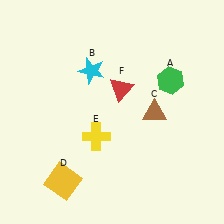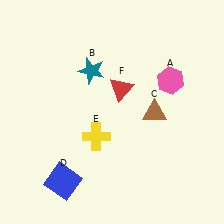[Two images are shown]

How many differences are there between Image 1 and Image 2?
There are 3 differences between the two images.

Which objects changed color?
A changed from green to pink. B changed from cyan to teal. D changed from yellow to blue.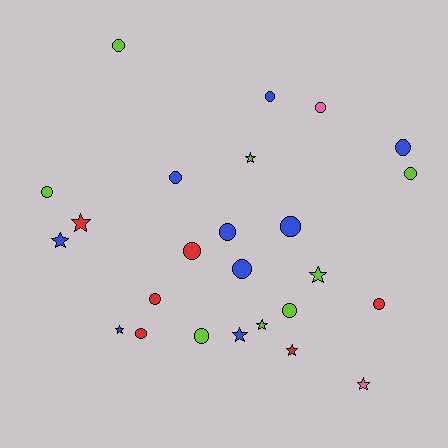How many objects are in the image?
There are 25 objects.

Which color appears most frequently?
Blue, with 9 objects.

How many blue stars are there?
There are 3 blue stars.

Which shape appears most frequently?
Circle, with 16 objects.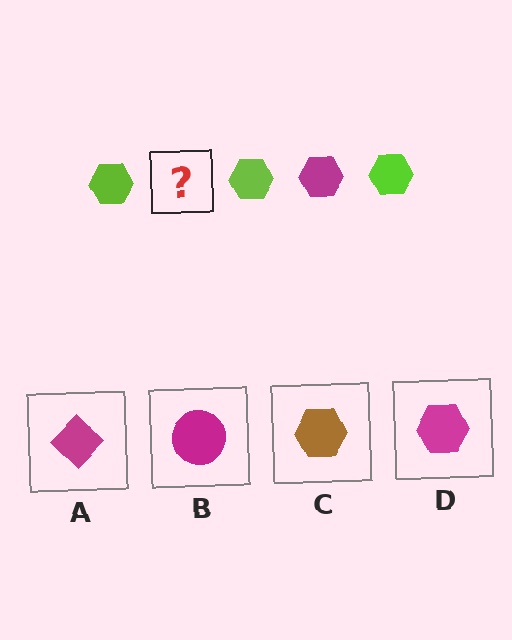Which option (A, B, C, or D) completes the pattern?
D.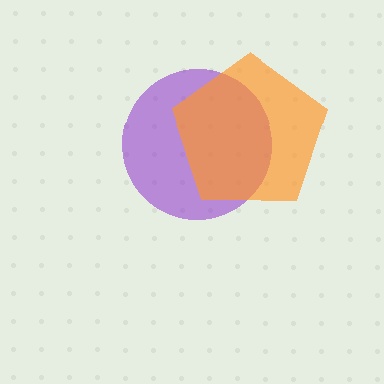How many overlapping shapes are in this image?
There are 2 overlapping shapes in the image.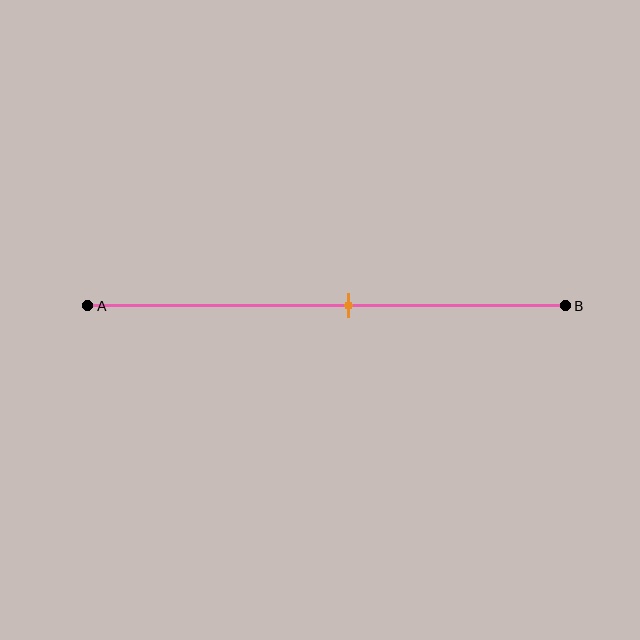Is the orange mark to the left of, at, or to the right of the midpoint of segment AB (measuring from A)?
The orange mark is to the right of the midpoint of segment AB.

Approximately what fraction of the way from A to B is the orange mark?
The orange mark is approximately 55% of the way from A to B.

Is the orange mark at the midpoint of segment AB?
No, the mark is at about 55% from A, not at the 50% midpoint.